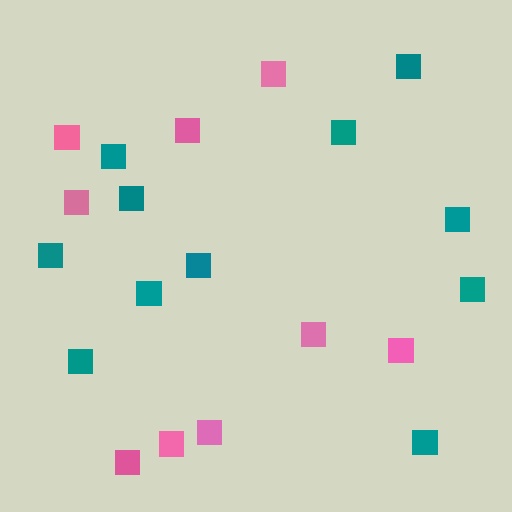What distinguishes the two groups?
There are 2 groups: one group of pink squares (9) and one group of teal squares (11).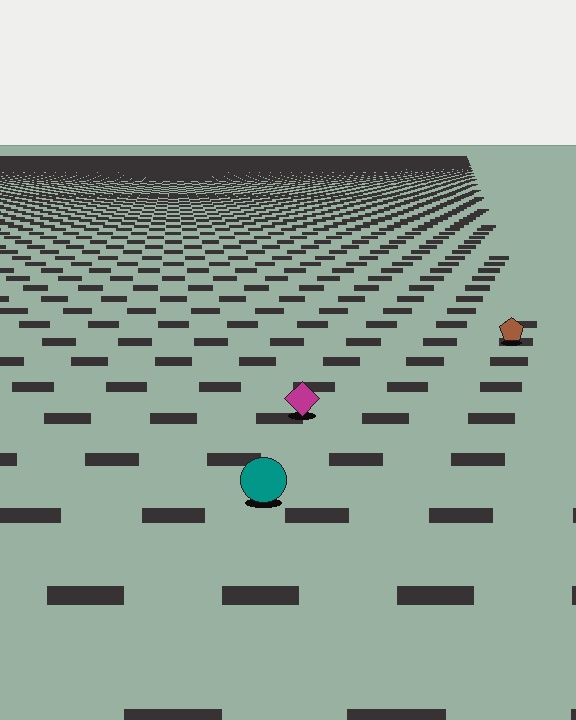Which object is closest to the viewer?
The teal circle is closest. The texture marks near it are larger and more spread out.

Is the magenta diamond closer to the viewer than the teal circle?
No. The teal circle is closer — you can tell from the texture gradient: the ground texture is coarser near it.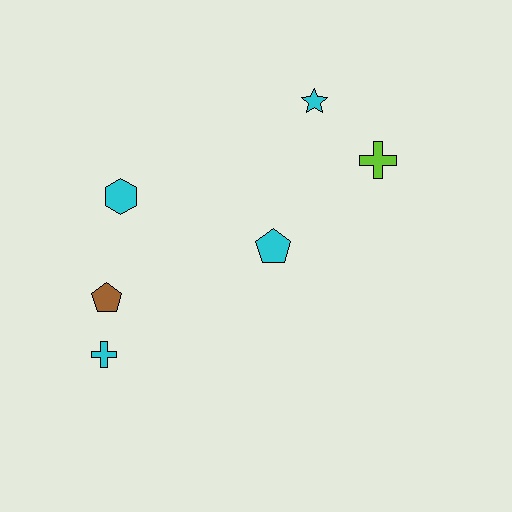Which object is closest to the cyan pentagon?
The lime cross is closest to the cyan pentagon.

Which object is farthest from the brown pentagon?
The lime cross is farthest from the brown pentagon.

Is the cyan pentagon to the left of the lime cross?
Yes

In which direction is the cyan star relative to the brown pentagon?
The cyan star is to the right of the brown pentagon.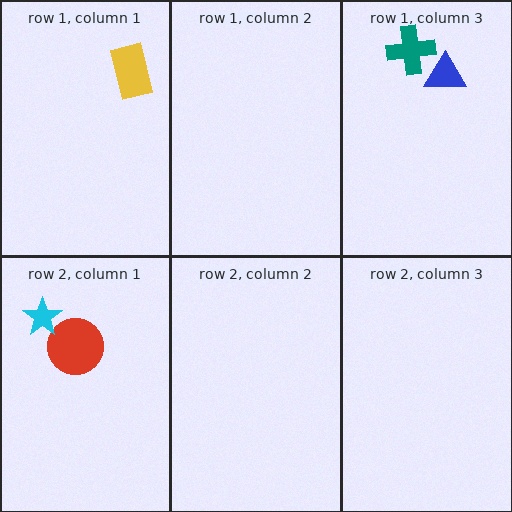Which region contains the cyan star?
The row 2, column 1 region.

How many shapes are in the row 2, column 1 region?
2.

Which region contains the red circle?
The row 2, column 1 region.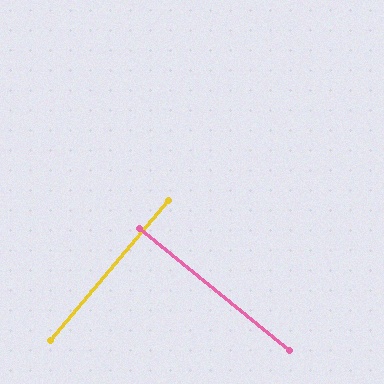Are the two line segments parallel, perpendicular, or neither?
Perpendicular — they meet at approximately 89°.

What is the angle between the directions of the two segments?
Approximately 89 degrees.